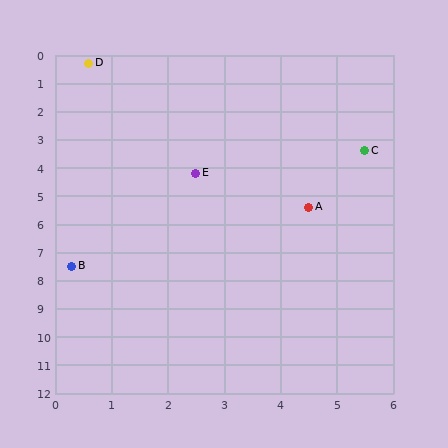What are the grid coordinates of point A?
Point A is at approximately (4.5, 5.4).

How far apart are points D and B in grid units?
Points D and B are about 7.2 grid units apart.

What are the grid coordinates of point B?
Point B is at approximately (0.3, 7.5).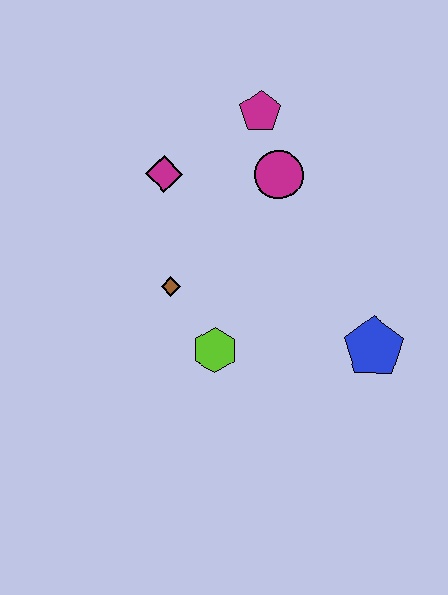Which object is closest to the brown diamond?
The lime hexagon is closest to the brown diamond.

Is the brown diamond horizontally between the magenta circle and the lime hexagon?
No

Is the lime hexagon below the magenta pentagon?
Yes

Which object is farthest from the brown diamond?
The blue pentagon is farthest from the brown diamond.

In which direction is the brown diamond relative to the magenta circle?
The brown diamond is below the magenta circle.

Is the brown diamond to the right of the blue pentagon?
No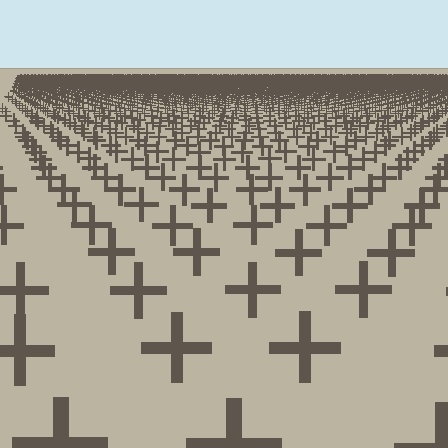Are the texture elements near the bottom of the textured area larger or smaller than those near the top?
Larger. Near the bottom, elements are closer to the viewer and appear at a bigger on-screen size.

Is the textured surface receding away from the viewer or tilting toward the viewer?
The surface is receding away from the viewer. Texture elements get smaller and denser toward the top.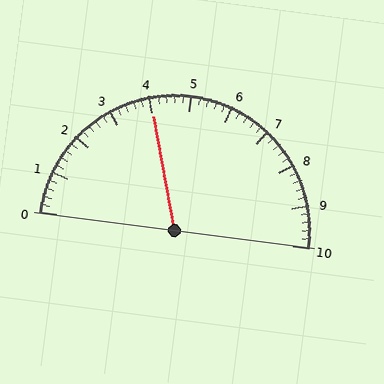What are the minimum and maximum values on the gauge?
The gauge ranges from 0 to 10.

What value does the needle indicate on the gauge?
The needle indicates approximately 4.0.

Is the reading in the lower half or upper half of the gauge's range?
The reading is in the lower half of the range (0 to 10).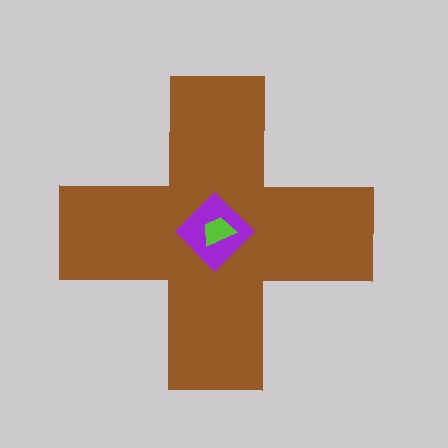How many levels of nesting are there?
3.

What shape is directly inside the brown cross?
The purple diamond.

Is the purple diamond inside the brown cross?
Yes.